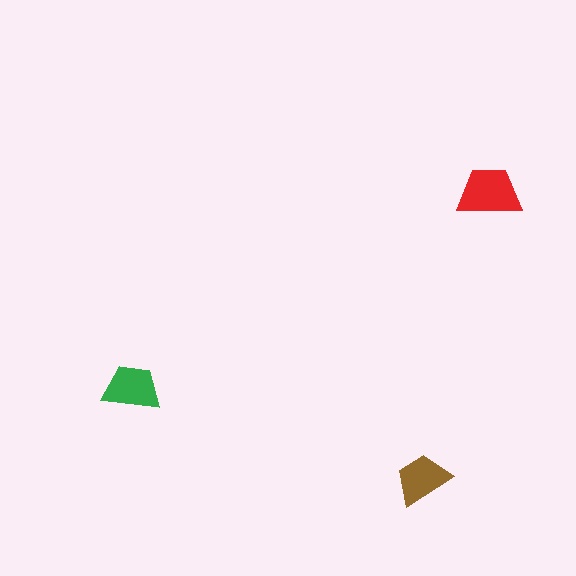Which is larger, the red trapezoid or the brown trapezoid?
The red one.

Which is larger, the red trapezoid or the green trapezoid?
The red one.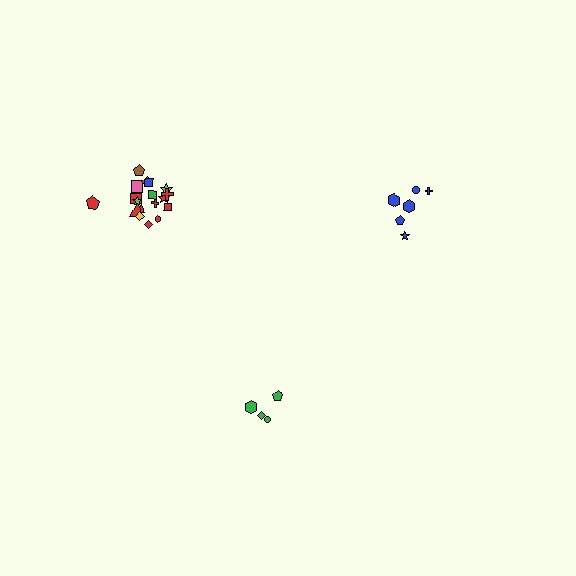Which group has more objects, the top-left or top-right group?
The top-left group.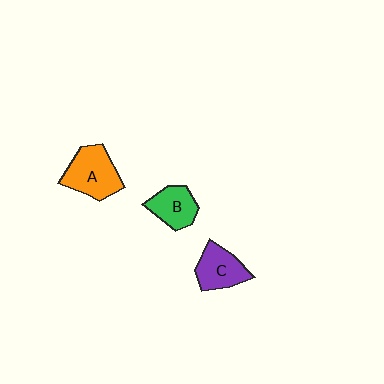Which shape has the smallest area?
Shape B (green).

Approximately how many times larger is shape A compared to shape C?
Approximately 1.3 times.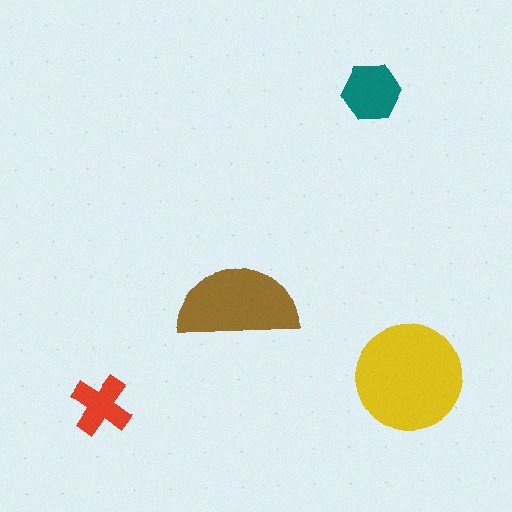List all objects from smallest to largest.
The red cross, the teal hexagon, the brown semicircle, the yellow circle.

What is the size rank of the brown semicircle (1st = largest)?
2nd.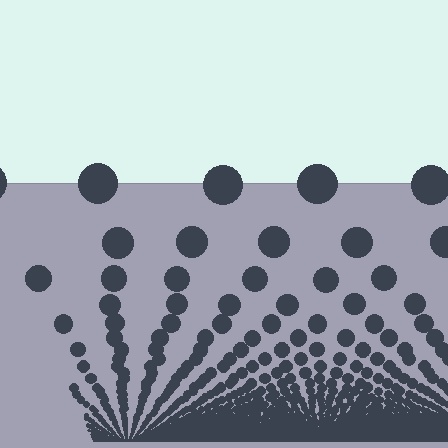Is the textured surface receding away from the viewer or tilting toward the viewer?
The surface appears to tilt toward the viewer. Texture elements get larger and sparser toward the top.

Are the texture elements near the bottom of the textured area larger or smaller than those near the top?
Smaller. The gradient is inverted — elements near the bottom are smaller and denser.